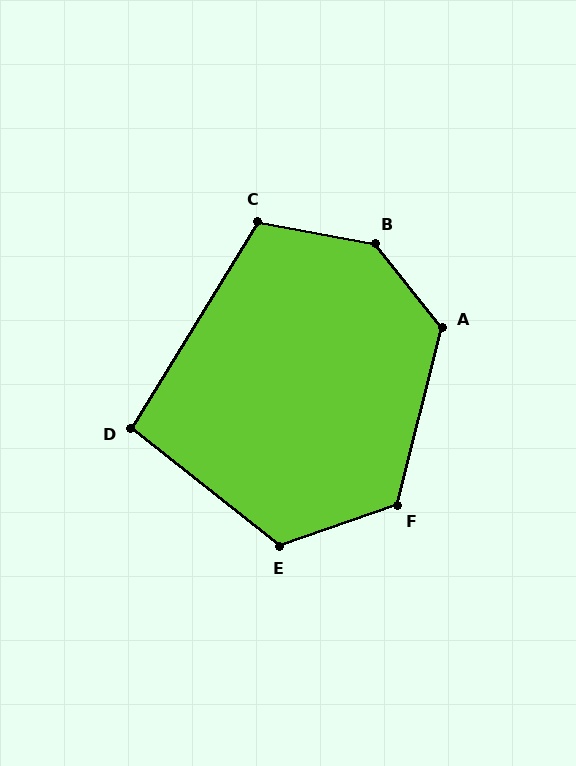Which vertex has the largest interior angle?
B, at approximately 139 degrees.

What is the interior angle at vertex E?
Approximately 122 degrees (obtuse).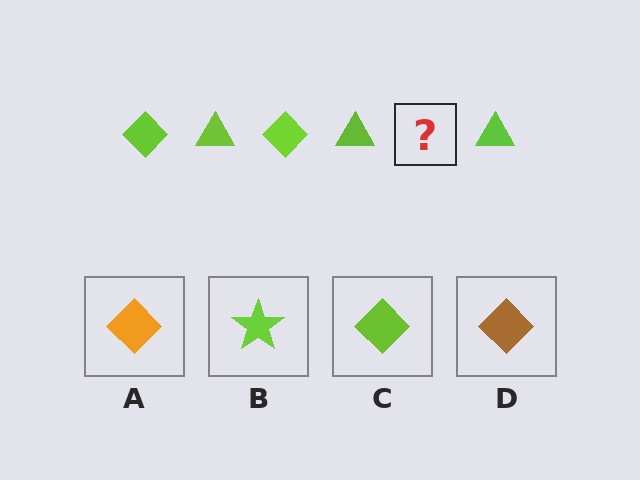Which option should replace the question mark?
Option C.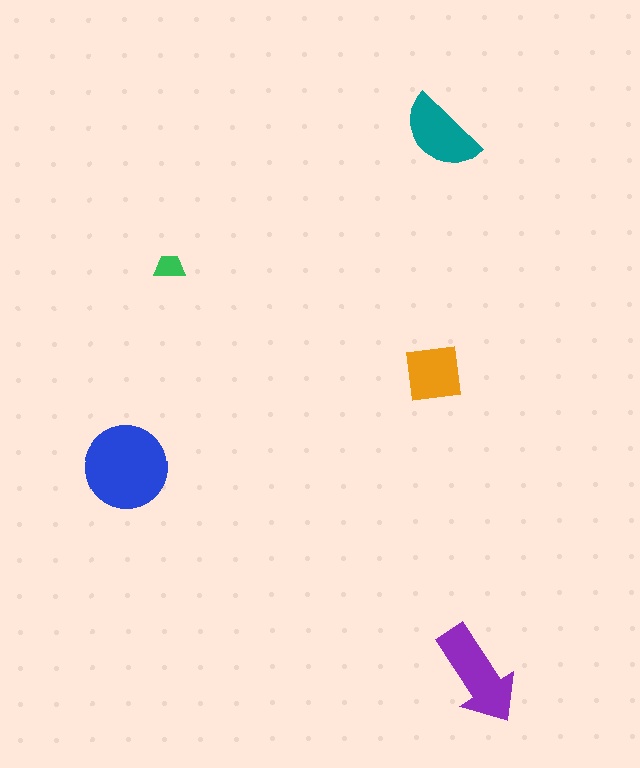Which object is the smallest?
The green trapezoid.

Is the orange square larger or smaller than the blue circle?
Smaller.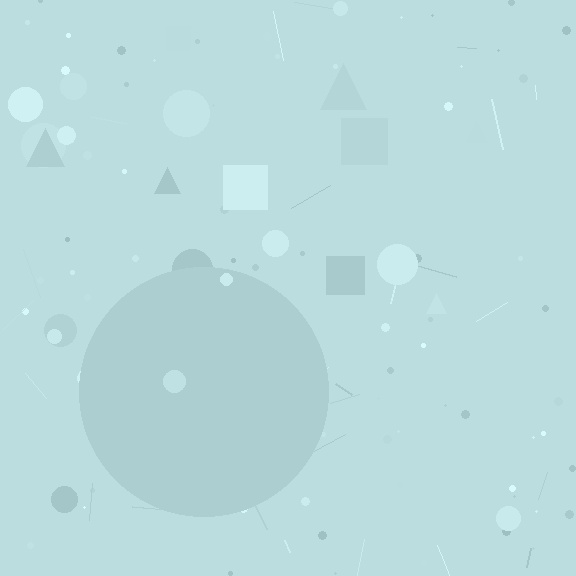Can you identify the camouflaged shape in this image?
The camouflaged shape is a circle.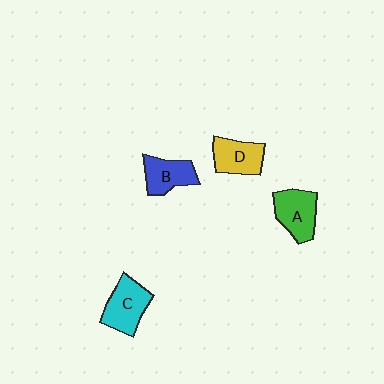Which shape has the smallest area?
Shape B (blue).